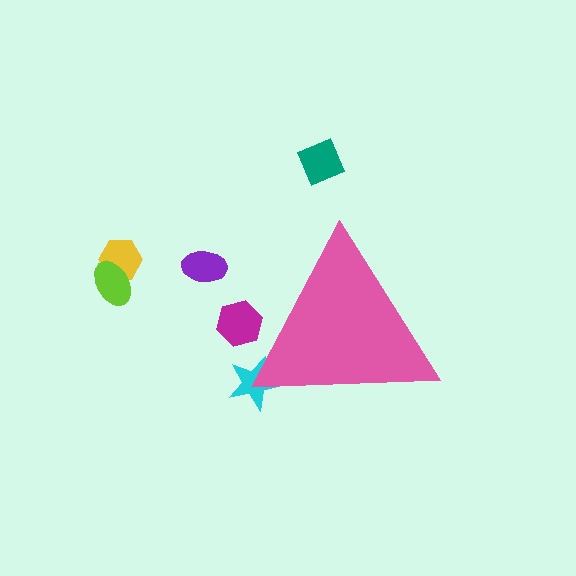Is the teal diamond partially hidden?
No, the teal diamond is fully visible.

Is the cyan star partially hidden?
Yes, the cyan star is partially hidden behind the pink triangle.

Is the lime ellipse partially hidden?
No, the lime ellipse is fully visible.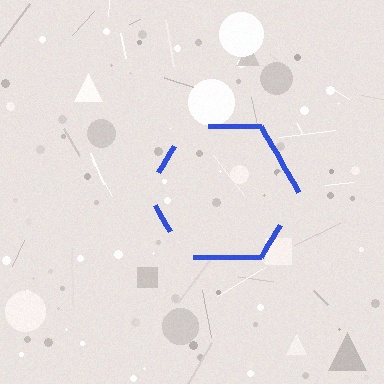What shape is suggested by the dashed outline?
The dashed outline suggests a hexagon.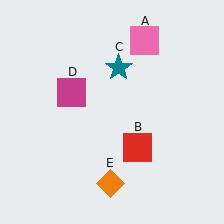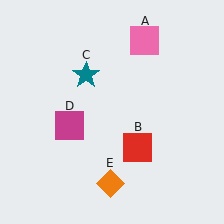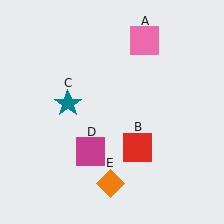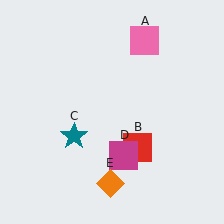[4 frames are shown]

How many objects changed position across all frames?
2 objects changed position: teal star (object C), magenta square (object D).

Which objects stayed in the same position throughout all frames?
Pink square (object A) and red square (object B) and orange diamond (object E) remained stationary.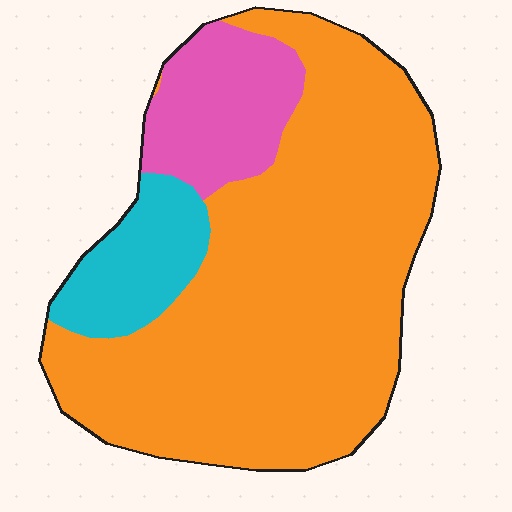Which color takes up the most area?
Orange, at roughly 75%.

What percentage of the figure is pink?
Pink covers roughly 15% of the figure.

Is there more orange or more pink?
Orange.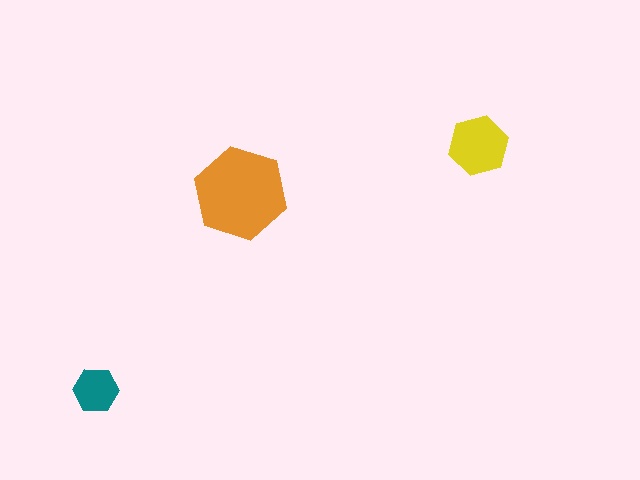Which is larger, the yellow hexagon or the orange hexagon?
The orange one.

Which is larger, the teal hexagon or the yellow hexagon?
The yellow one.